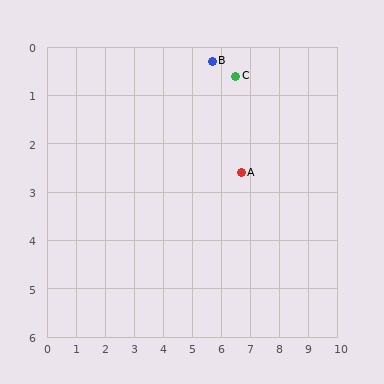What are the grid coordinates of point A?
Point A is at approximately (6.7, 2.6).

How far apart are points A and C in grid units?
Points A and C are about 2.0 grid units apart.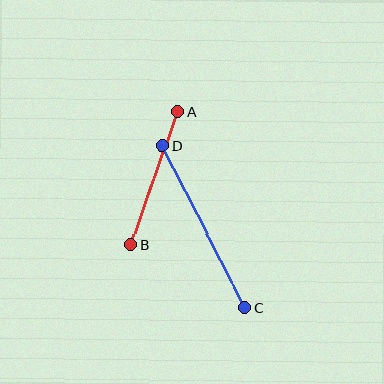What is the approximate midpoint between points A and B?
The midpoint is at approximately (154, 178) pixels.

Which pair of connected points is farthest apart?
Points C and D are farthest apart.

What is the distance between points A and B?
The distance is approximately 141 pixels.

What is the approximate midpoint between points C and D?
The midpoint is at approximately (203, 226) pixels.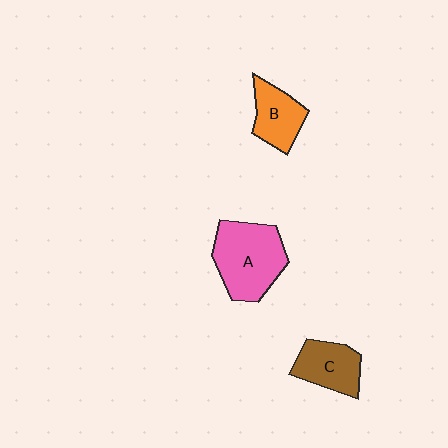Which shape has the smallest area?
Shape B (orange).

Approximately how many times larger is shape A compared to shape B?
Approximately 1.7 times.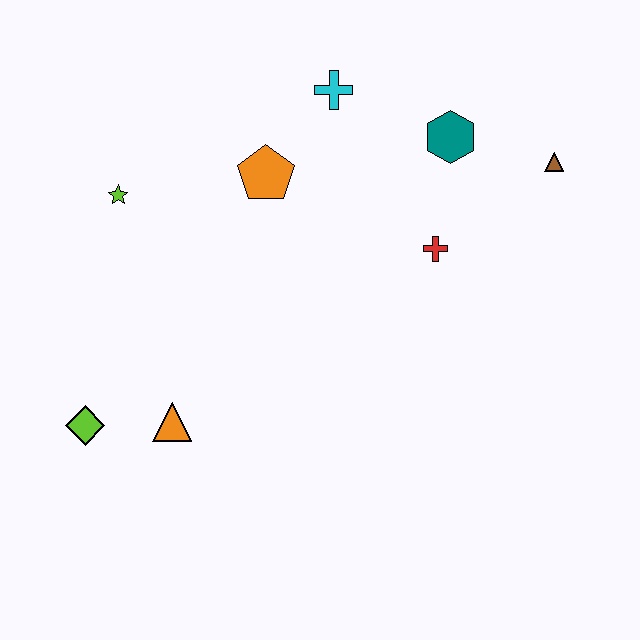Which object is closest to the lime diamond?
The orange triangle is closest to the lime diamond.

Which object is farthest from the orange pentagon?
The lime diamond is farthest from the orange pentagon.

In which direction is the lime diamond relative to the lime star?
The lime diamond is below the lime star.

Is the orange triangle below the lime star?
Yes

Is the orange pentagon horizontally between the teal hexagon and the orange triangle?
Yes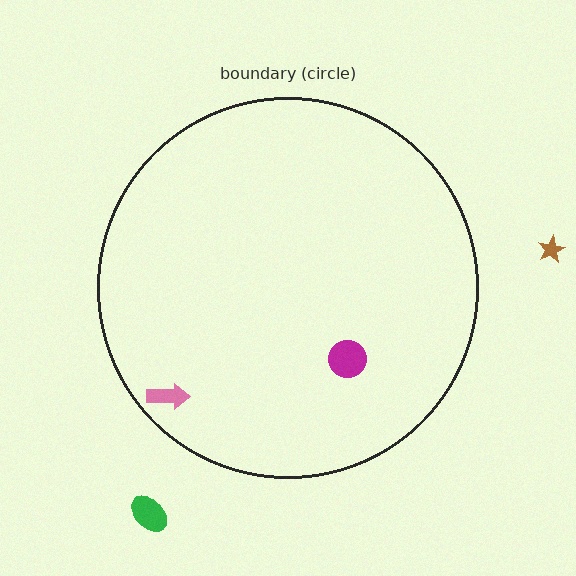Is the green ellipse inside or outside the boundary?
Outside.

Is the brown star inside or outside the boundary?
Outside.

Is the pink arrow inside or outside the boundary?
Inside.